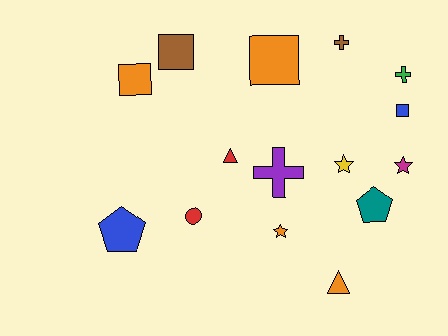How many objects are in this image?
There are 15 objects.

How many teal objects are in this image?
There is 1 teal object.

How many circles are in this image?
There is 1 circle.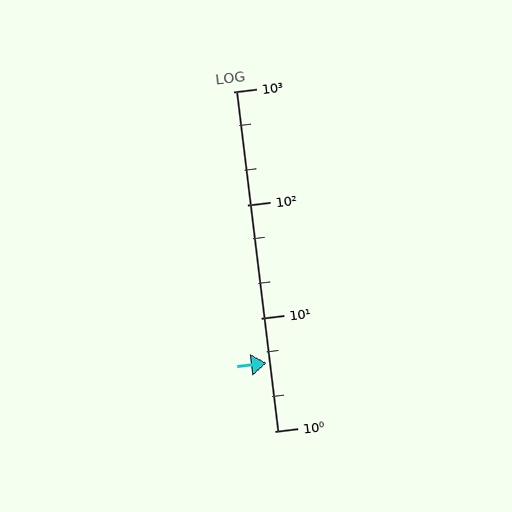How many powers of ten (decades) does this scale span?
The scale spans 3 decades, from 1 to 1000.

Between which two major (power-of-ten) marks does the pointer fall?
The pointer is between 1 and 10.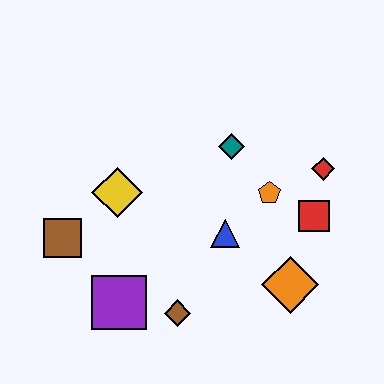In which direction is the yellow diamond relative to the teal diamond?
The yellow diamond is to the left of the teal diamond.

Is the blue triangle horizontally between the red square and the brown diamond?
Yes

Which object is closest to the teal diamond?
The orange pentagon is closest to the teal diamond.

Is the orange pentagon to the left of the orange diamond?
Yes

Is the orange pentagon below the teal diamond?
Yes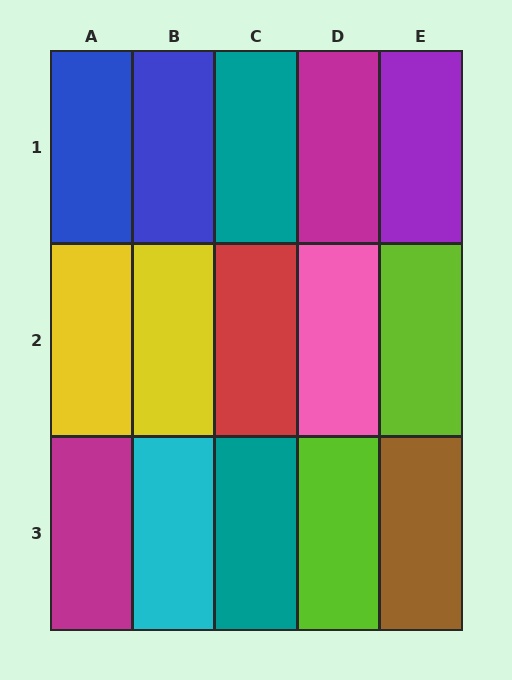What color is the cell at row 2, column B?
Yellow.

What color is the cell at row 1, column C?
Teal.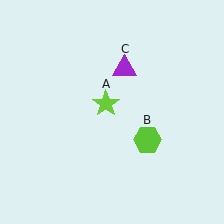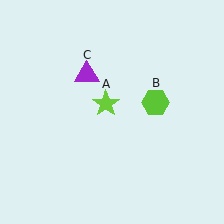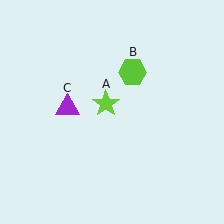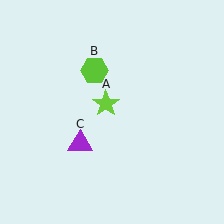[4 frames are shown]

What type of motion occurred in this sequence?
The lime hexagon (object B), purple triangle (object C) rotated counterclockwise around the center of the scene.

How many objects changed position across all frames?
2 objects changed position: lime hexagon (object B), purple triangle (object C).